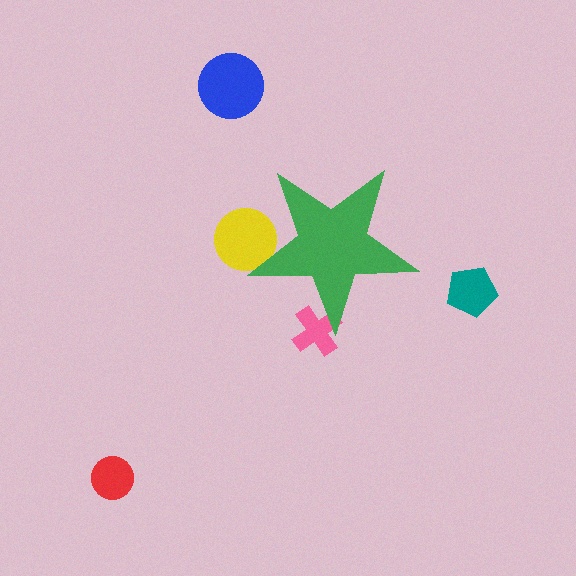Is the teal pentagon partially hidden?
No, the teal pentagon is fully visible.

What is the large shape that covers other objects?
A green star.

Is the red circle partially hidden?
No, the red circle is fully visible.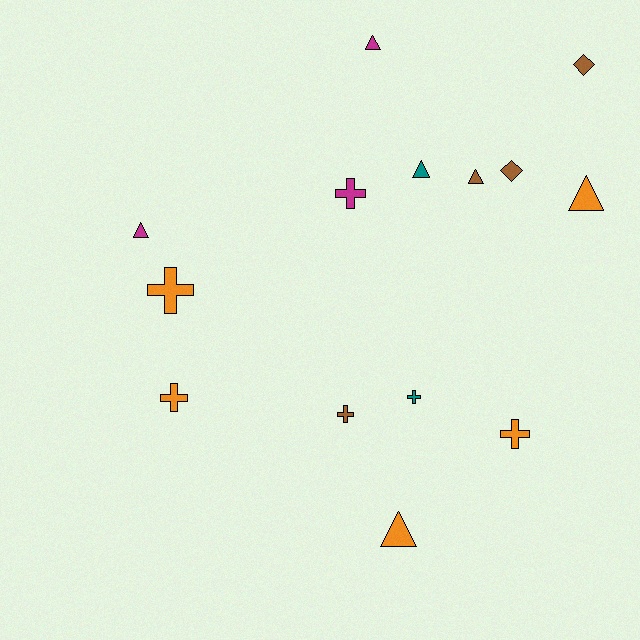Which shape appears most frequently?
Cross, with 6 objects.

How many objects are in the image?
There are 14 objects.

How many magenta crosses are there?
There is 1 magenta cross.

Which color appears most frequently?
Orange, with 5 objects.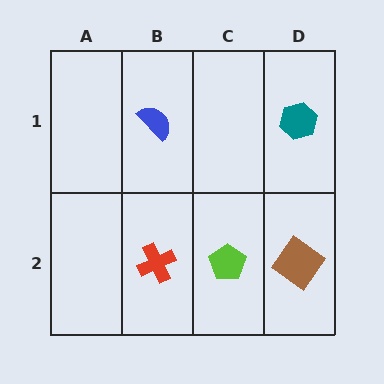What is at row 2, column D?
A brown diamond.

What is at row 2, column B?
A red cross.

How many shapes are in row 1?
2 shapes.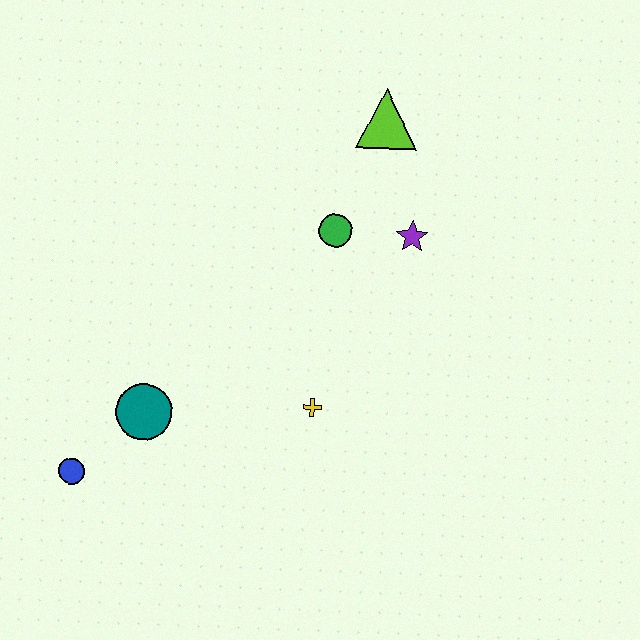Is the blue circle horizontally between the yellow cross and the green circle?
No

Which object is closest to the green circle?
The purple star is closest to the green circle.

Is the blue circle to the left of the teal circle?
Yes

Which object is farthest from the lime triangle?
The blue circle is farthest from the lime triangle.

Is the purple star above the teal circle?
Yes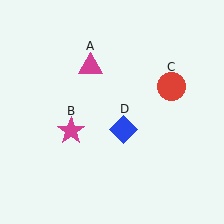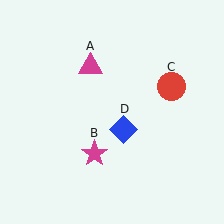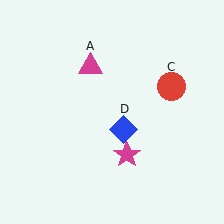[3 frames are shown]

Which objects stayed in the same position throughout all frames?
Magenta triangle (object A) and red circle (object C) and blue diamond (object D) remained stationary.